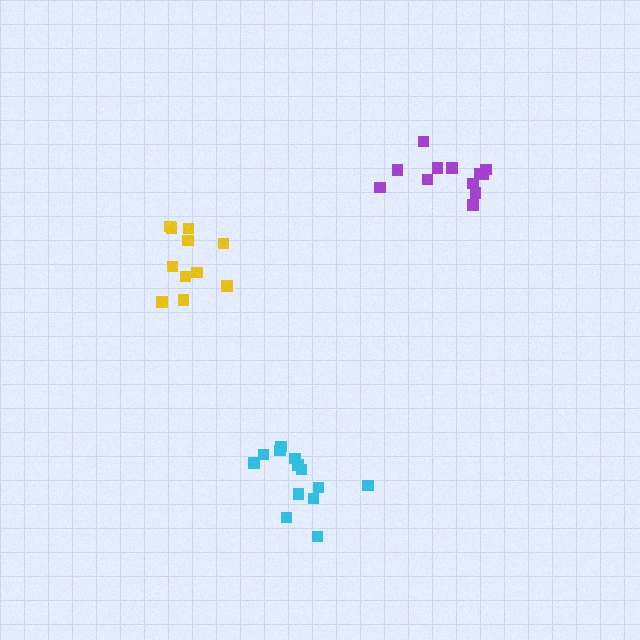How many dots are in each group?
Group 1: 12 dots, Group 2: 11 dots, Group 3: 13 dots (36 total).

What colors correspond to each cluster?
The clusters are colored: purple, yellow, cyan.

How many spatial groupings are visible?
There are 3 spatial groupings.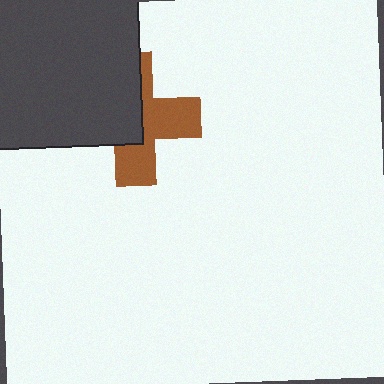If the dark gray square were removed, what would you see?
You would see the complete brown cross.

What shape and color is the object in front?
The object in front is a dark gray square.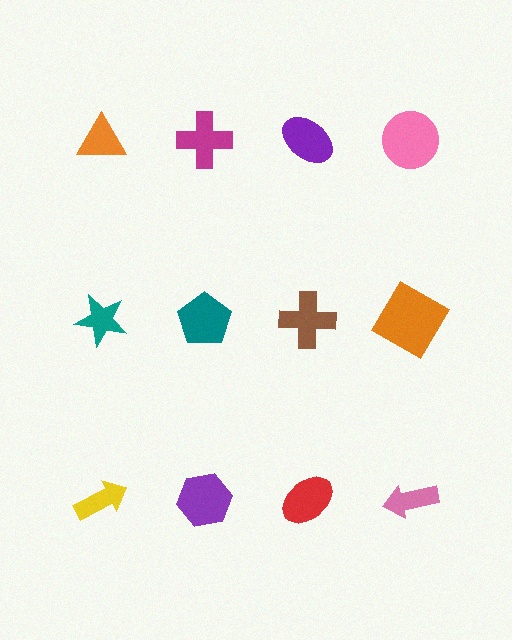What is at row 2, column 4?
An orange diamond.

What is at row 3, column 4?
A pink arrow.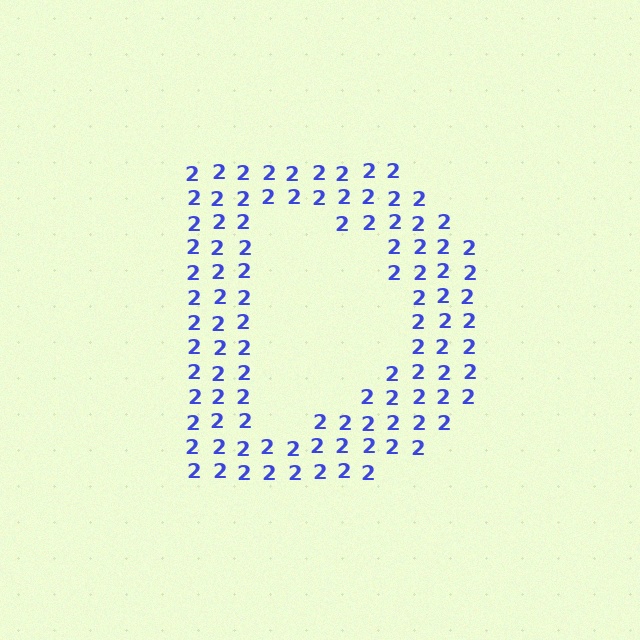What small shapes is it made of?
It is made of small digit 2's.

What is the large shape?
The large shape is the letter D.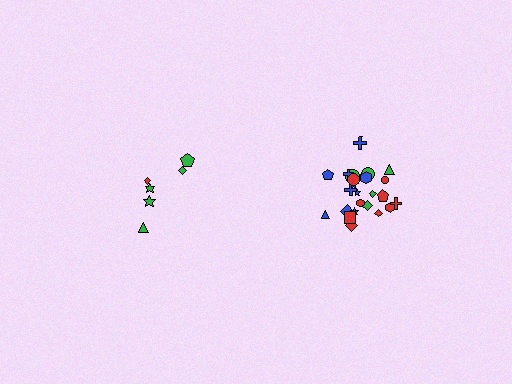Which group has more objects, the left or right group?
The right group.